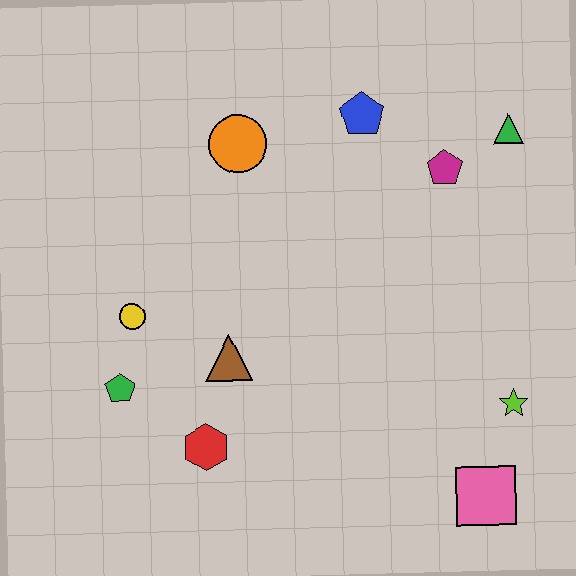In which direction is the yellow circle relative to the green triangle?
The yellow circle is to the left of the green triangle.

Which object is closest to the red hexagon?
The brown triangle is closest to the red hexagon.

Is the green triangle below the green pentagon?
No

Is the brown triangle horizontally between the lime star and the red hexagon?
Yes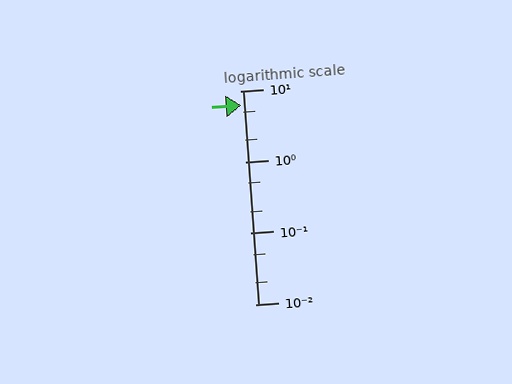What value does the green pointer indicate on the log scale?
The pointer indicates approximately 6.3.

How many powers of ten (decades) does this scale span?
The scale spans 3 decades, from 0.01 to 10.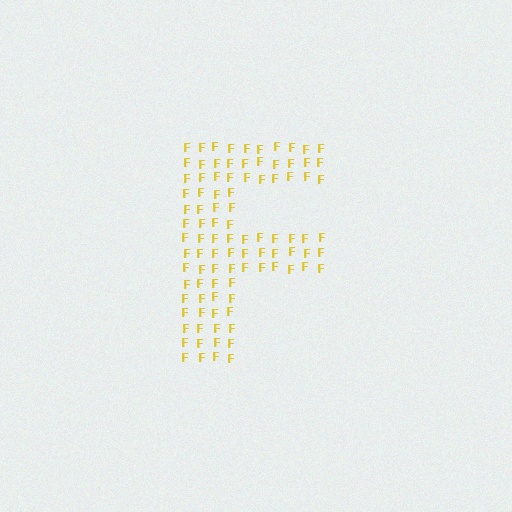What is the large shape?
The large shape is the letter F.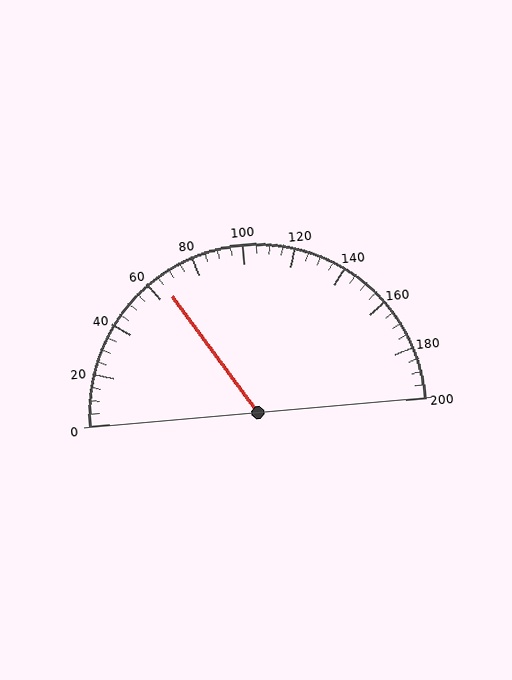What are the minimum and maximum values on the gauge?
The gauge ranges from 0 to 200.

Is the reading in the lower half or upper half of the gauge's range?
The reading is in the lower half of the range (0 to 200).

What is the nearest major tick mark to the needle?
The nearest major tick mark is 60.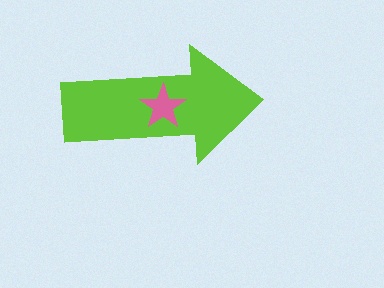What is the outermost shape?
The lime arrow.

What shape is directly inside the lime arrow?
The pink star.